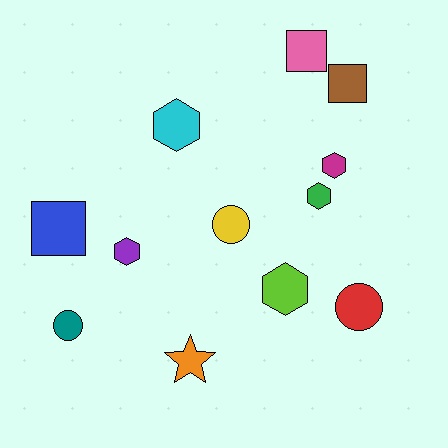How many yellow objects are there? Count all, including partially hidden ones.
There is 1 yellow object.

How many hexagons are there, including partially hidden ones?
There are 5 hexagons.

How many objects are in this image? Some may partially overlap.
There are 12 objects.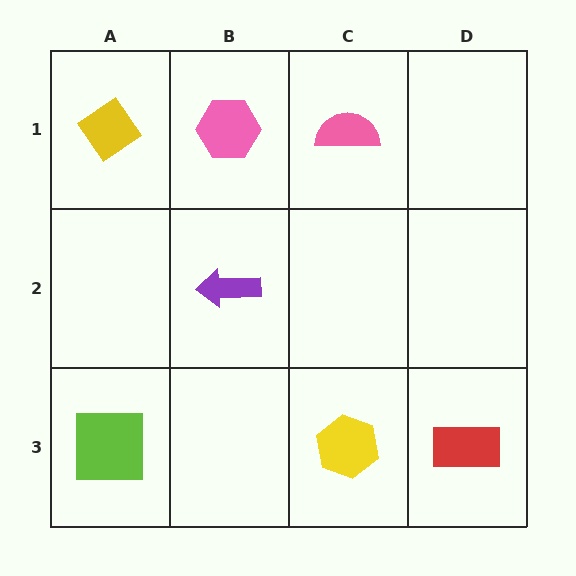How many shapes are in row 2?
1 shape.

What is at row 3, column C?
A yellow hexagon.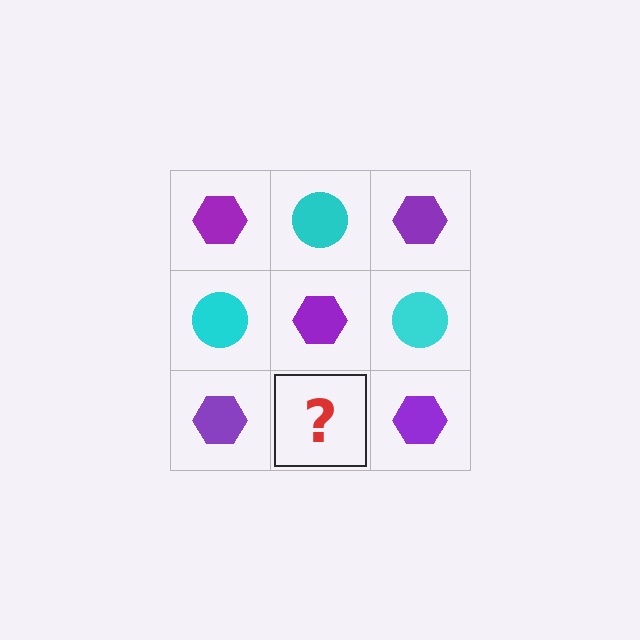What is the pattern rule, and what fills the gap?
The rule is that it alternates purple hexagon and cyan circle in a checkerboard pattern. The gap should be filled with a cyan circle.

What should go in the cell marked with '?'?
The missing cell should contain a cyan circle.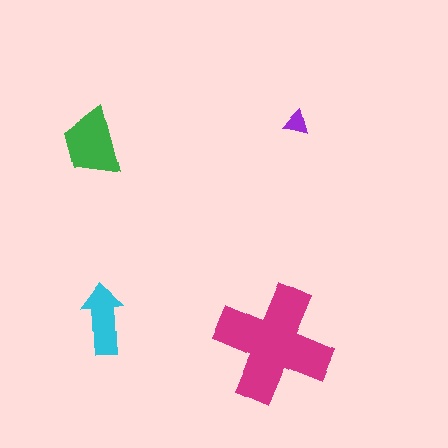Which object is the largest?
The magenta cross.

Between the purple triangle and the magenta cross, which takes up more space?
The magenta cross.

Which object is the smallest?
The purple triangle.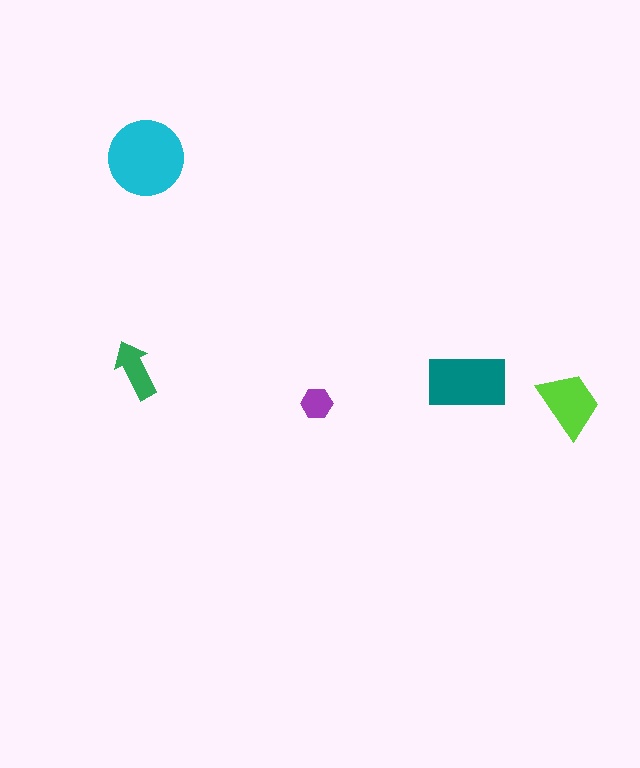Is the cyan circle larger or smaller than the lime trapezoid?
Larger.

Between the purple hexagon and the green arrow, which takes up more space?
The green arrow.